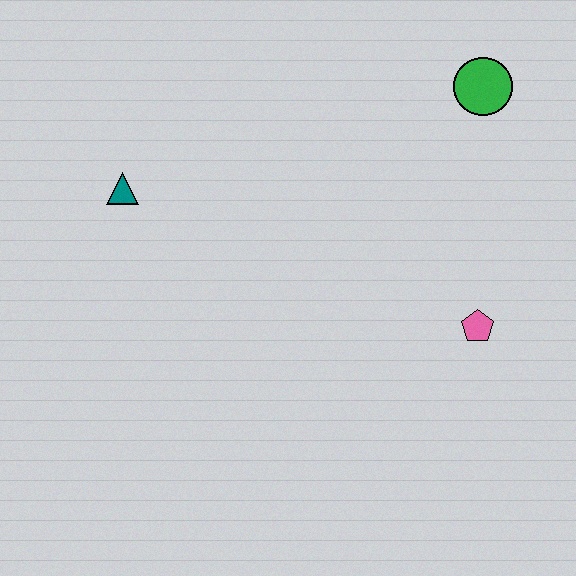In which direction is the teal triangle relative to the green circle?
The teal triangle is to the left of the green circle.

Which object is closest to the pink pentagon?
The green circle is closest to the pink pentagon.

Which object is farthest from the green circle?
The teal triangle is farthest from the green circle.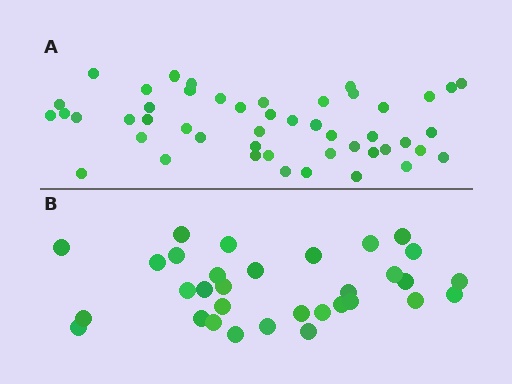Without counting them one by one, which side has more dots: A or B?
Region A (the top region) has more dots.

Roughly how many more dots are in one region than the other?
Region A has approximately 15 more dots than region B.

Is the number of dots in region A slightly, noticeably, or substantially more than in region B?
Region A has substantially more. The ratio is roughly 1.5 to 1.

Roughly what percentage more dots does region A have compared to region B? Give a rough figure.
About 50% more.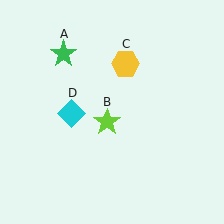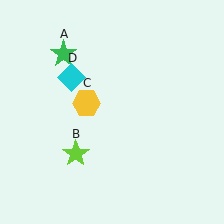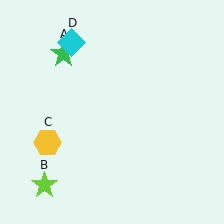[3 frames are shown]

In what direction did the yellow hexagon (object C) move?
The yellow hexagon (object C) moved down and to the left.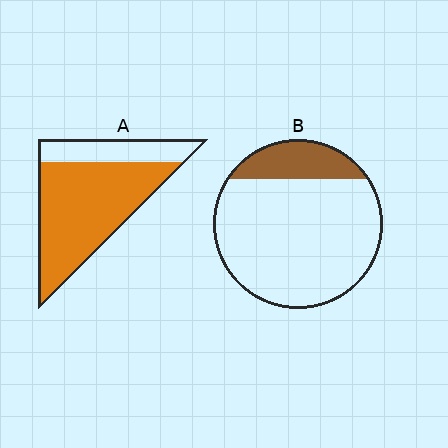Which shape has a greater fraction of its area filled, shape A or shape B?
Shape A.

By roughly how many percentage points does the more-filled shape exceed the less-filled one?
By roughly 55 percentage points (A over B).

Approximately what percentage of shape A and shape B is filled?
A is approximately 75% and B is approximately 20%.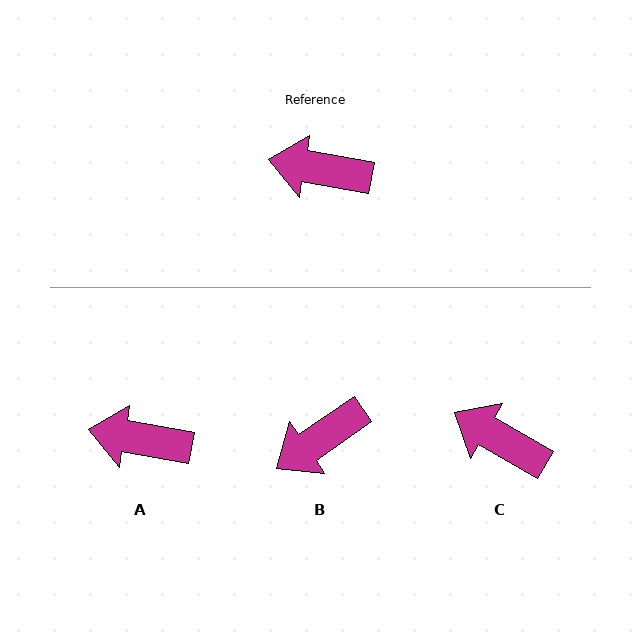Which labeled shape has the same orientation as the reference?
A.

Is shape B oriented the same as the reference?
No, it is off by about 45 degrees.